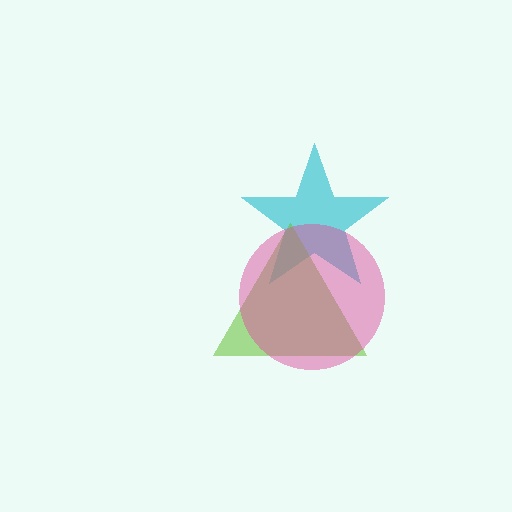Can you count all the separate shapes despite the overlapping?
Yes, there are 3 separate shapes.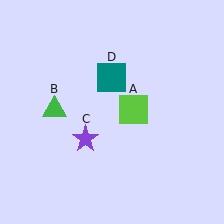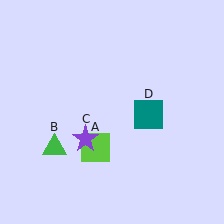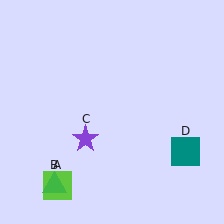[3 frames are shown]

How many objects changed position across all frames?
3 objects changed position: lime square (object A), green triangle (object B), teal square (object D).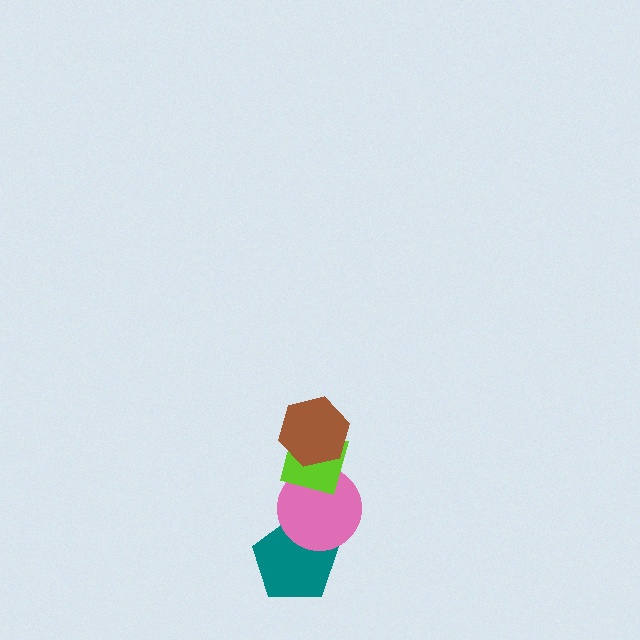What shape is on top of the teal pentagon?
The pink circle is on top of the teal pentagon.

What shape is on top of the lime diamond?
The brown hexagon is on top of the lime diamond.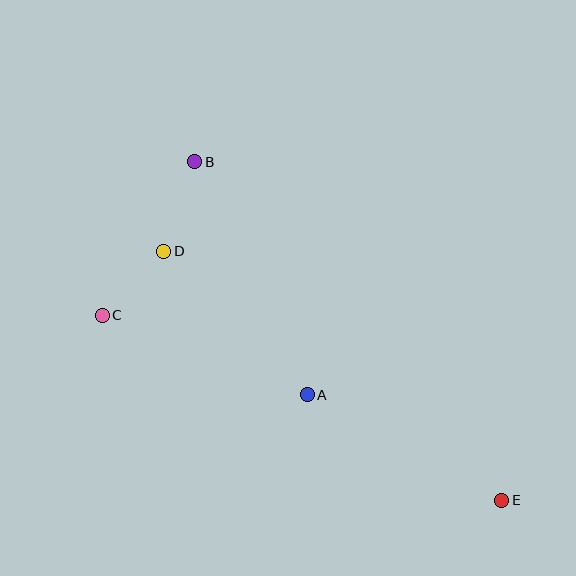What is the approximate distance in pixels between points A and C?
The distance between A and C is approximately 220 pixels.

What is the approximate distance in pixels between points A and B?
The distance between A and B is approximately 259 pixels.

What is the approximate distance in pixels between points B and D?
The distance between B and D is approximately 95 pixels.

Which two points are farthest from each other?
Points B and E are farthest from each other.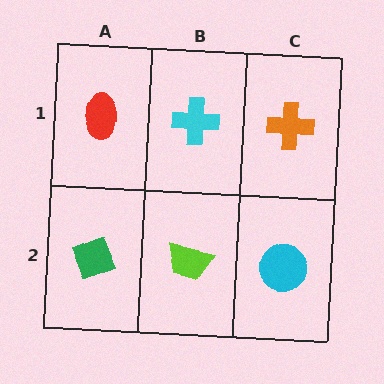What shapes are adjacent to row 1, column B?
A lime trapezoid (row 2, column B), a red ellipse (row 1, column A), an orange cross (row 1, column C).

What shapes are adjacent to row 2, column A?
A red ellipse (row 1, column A), a lime trapezoid (row 2, column B).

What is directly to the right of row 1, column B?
An orange cross.